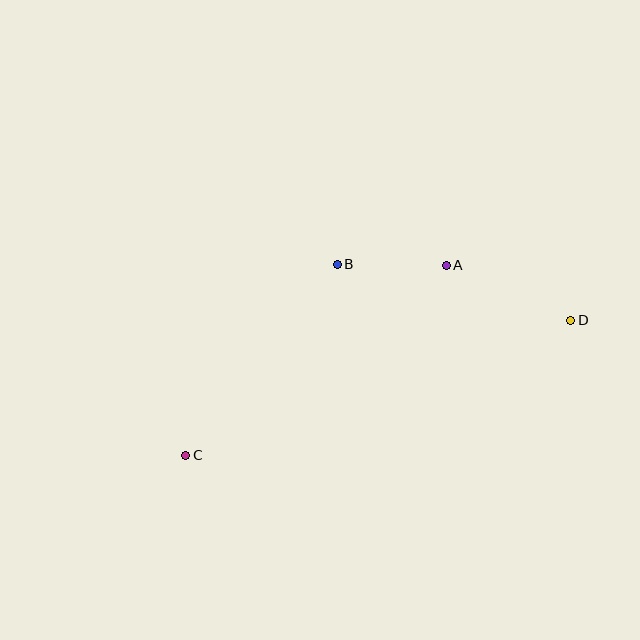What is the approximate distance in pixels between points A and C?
The distance between A and C is approximately 323 pixels.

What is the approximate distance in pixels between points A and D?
The distance between A and D is approximately 136 pixels.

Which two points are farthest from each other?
Points C and D are farthest from each other.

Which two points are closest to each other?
Points A and B are closest to each other.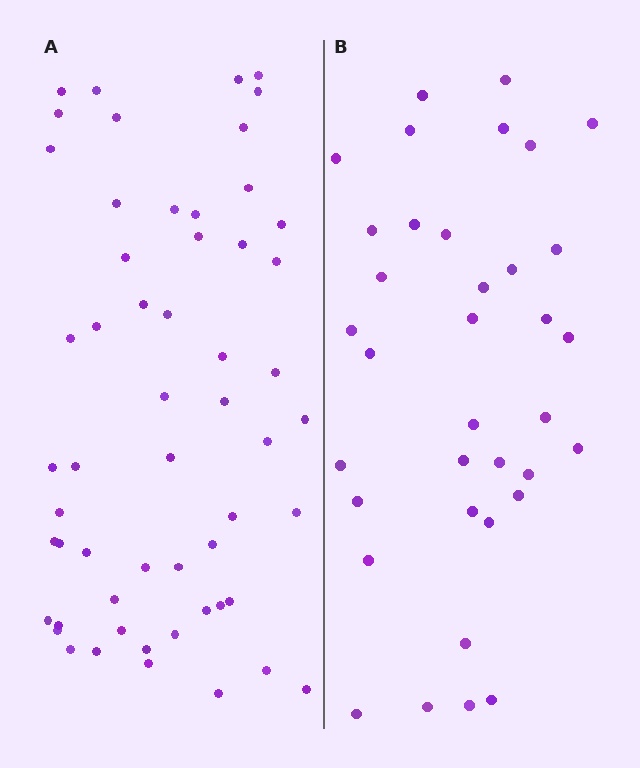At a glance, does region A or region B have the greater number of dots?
Region A (the left region) has more dots.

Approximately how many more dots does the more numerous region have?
Region A has approximately 20 more dots than region B.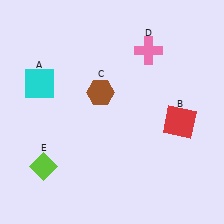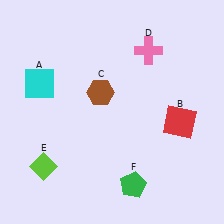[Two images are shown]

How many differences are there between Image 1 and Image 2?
There is 1 difference between the two images.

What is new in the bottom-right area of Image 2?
A green pentagon (F) was added in the bottom-right area of Image 2.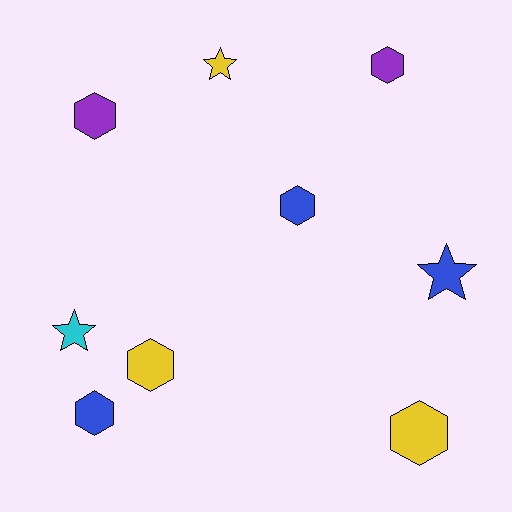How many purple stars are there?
There are no purple stars.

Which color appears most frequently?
Blue, with 3 objects.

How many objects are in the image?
There are 9 objects.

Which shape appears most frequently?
Hexagon, with 6 objects.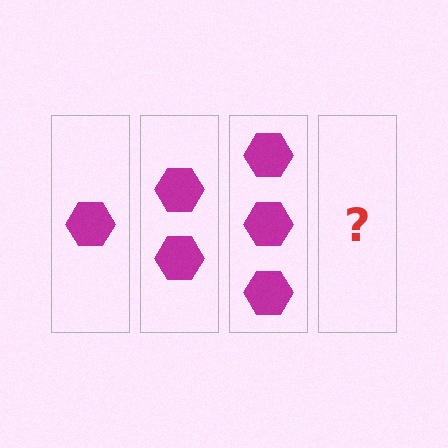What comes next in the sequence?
The next element should be 4 hexagons.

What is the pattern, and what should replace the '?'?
The pattern is that each step adds one more hexagon. The '?' should be 4 hexagons.